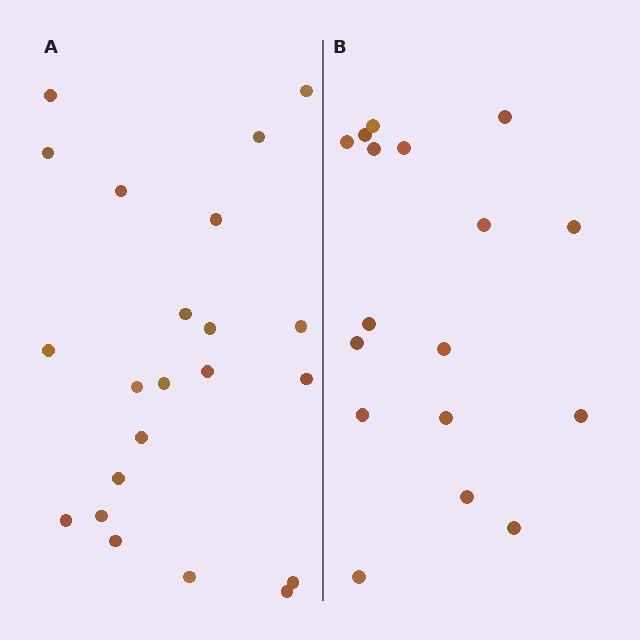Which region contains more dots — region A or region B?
Region A (the left region) has more dots.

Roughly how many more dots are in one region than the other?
Region A has about 5 more dots than region B.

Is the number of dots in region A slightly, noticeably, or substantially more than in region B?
Region A has noticeably more, but not dramatically so. The ratio is roughly 1.3 to 1.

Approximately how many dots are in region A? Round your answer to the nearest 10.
About 20 dots. (The exact count is 22, which rounds to 20.)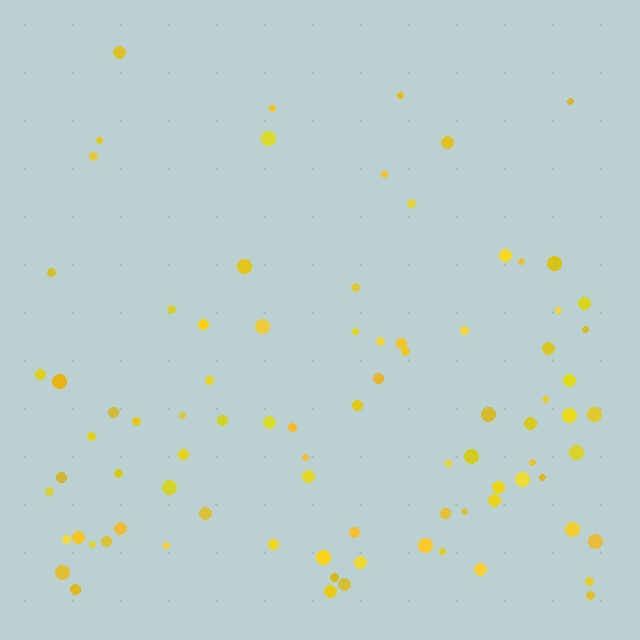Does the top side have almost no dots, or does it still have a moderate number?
Still a moderate number, just noticeably fewer than the bottom.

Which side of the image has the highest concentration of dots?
The bottom.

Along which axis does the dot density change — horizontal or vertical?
Vertical.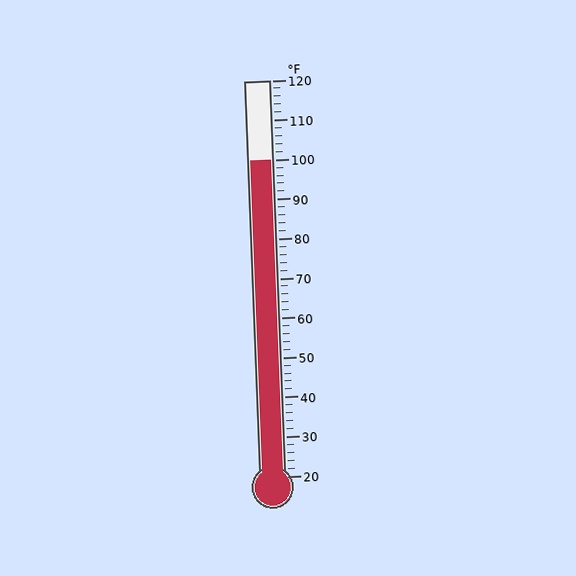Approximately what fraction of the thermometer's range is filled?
The thermometer is filled to approximately 80% of its range.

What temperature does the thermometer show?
The thermometer shows approximately 100°F.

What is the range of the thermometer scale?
The thermometer scale ranges from 20°F to 120°F.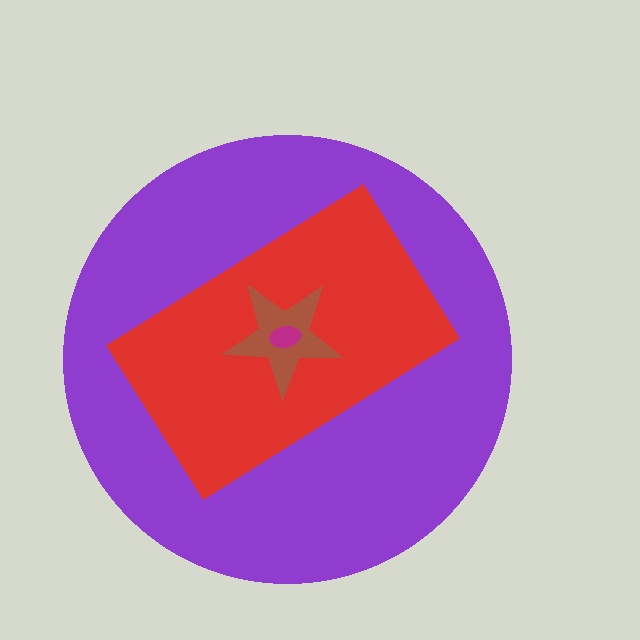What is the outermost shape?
The purple circle.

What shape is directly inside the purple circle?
The red rectangle.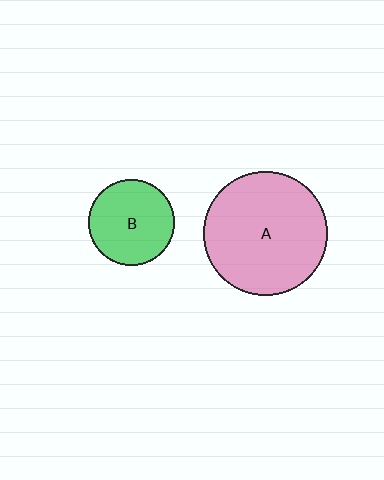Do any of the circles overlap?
No, none of the circles overlap.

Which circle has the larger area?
Circle A (pink).